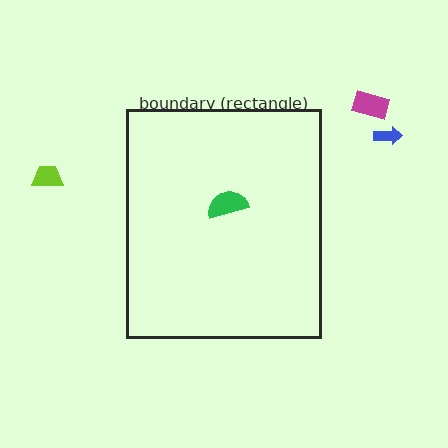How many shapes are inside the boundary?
1 inside, 3 outside.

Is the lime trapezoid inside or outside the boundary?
Outside.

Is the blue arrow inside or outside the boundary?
Outside.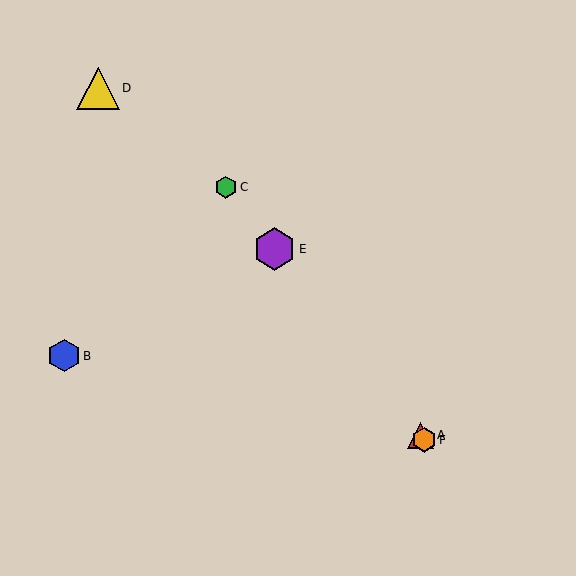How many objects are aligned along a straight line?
4 objects (A, C, E, F) are aligned along a straight line.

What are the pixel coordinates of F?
Object F is at (424, 440).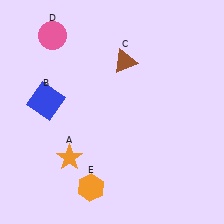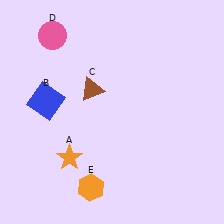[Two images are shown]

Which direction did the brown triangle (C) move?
The brown triangle (C) moved left.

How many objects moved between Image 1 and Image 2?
1 object moved between the two images.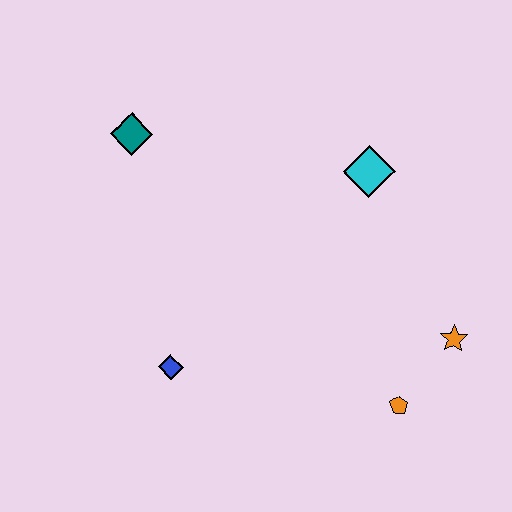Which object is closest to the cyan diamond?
The orange star is closest to the cyan diamond.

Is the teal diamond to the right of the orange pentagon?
No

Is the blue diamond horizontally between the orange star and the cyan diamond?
No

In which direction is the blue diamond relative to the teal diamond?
The blue diamond is below the teal diamond.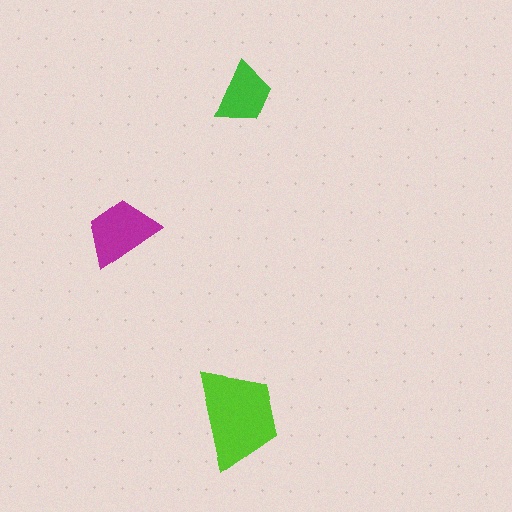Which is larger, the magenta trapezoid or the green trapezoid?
The magenta one.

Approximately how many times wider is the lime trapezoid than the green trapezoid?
About 1.5 times wider.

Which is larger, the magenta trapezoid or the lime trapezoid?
The lime one.